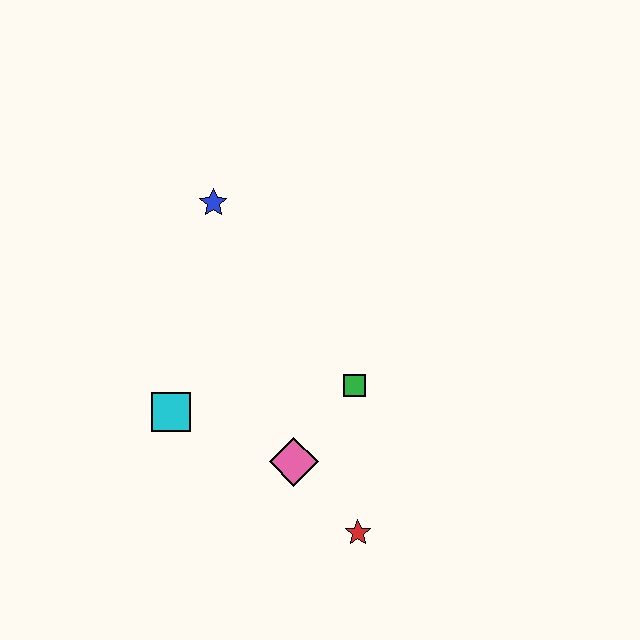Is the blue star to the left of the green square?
Yes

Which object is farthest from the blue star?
The red star is farthest from the blue star.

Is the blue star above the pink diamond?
Yes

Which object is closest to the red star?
The pink diamond is closest to the red star.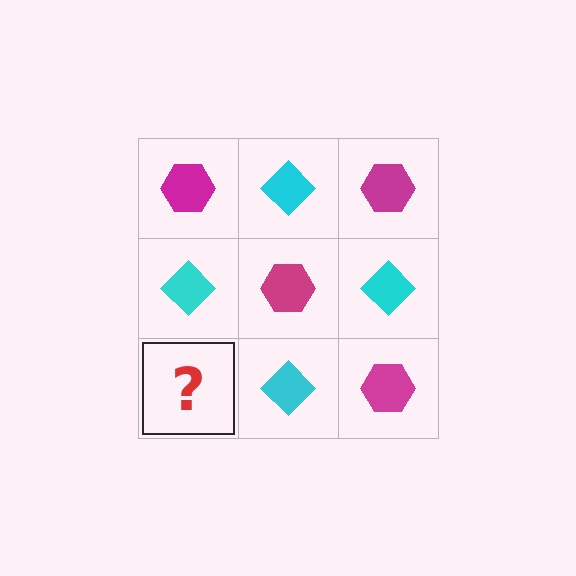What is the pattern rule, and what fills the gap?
The rule is that it alternates magenta hexagon and cyan diamond in a checkerboard pattern. The gap should be filled with a magenta hexagon.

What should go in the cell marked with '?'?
The missing cell should contain a magenta hexagon.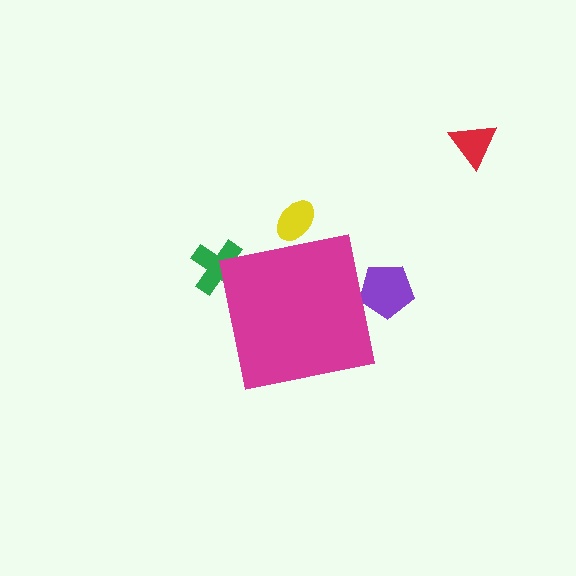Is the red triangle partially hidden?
No, the red triangle is fully visible.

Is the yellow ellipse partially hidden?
Yes, the yellow ellipse is partially hidden behind the magenta square.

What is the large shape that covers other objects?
A magenta square.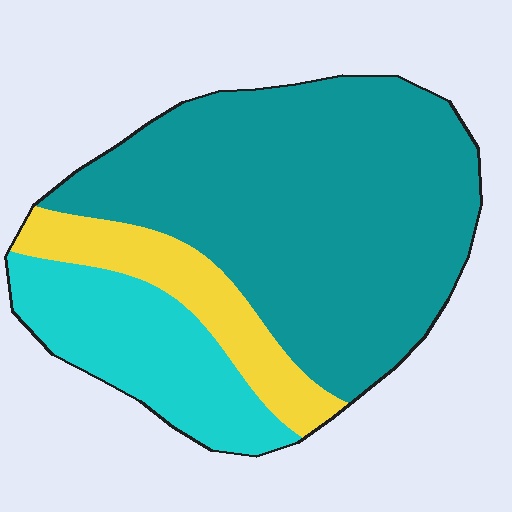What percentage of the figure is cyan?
Cyan covers around 20% of the figure.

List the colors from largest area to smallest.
From largest to smallest: teal, cyan, yellow.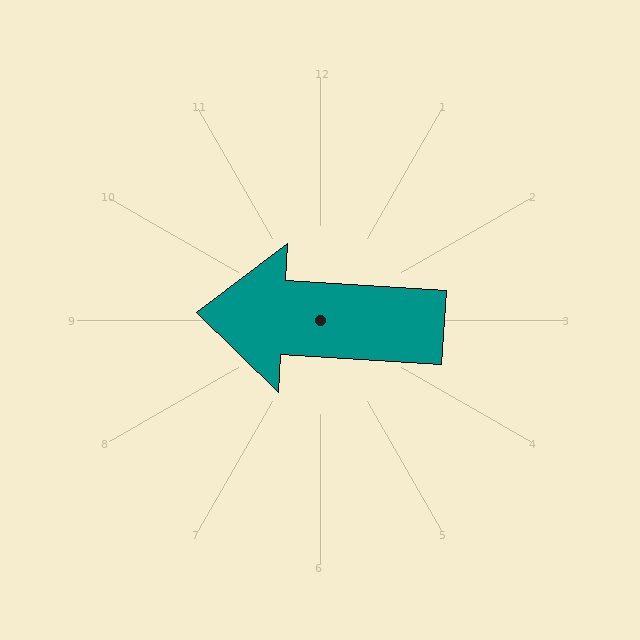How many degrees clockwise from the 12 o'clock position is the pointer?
Approximately 273 degrees.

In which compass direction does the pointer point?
West.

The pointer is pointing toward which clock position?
Roughly 9 o'clock.